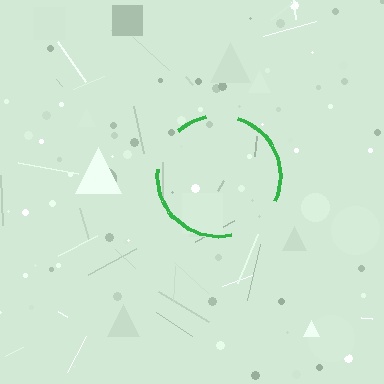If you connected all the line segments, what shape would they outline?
They would outline a circle.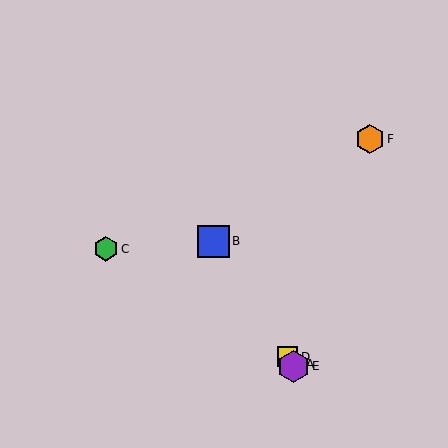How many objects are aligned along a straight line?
4 objects (A, B, D, E) are aligned along a straight line.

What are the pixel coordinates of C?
Object C is at (106, 249).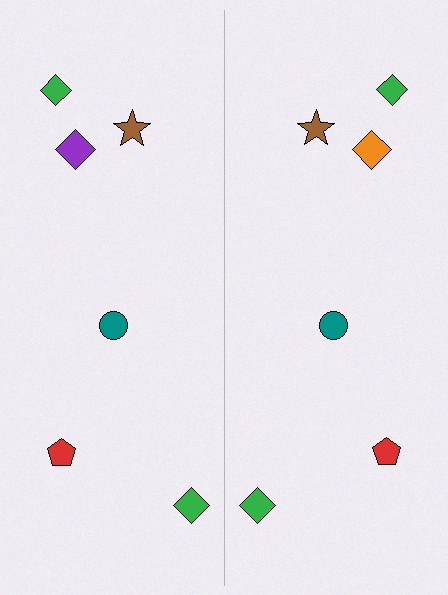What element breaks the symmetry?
The orange diamond on the right side breaks the symmetry — its mirror counterpart is purple.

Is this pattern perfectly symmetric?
No, the pattern is not perfectly symmetric. The orange diamond on the right side breaks the symmetry — its mirror counterpart is purple.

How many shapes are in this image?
There are 12 shapes in this image.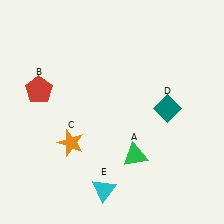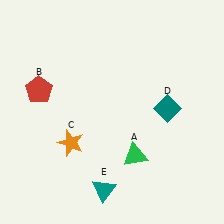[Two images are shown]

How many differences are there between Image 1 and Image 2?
There is 1 difference between the two images.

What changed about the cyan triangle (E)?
In Image 1, E is cyan. In Image 2, it changed to teal.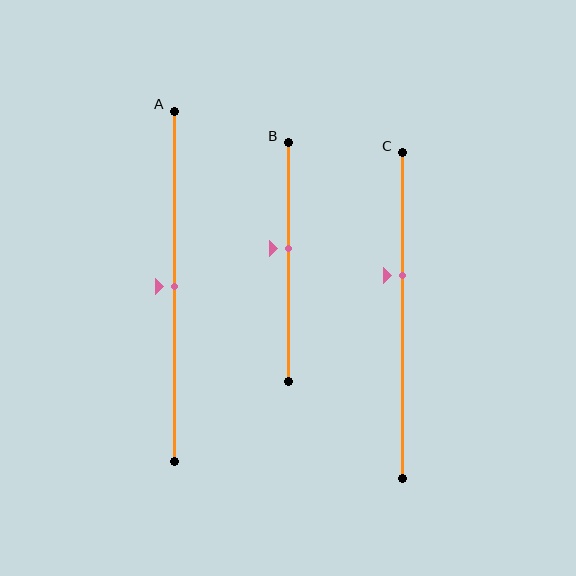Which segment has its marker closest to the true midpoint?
Segment A has its marker closest to the true midpoint.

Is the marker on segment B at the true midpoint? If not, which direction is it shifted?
No, the marker on segment B is shifted upward by about 6% of the segment length.